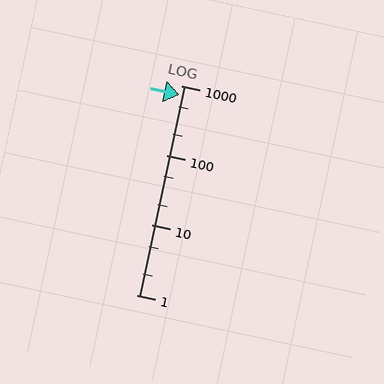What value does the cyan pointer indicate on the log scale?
The pointer indicates approximately 730.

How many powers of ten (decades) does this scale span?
The scale spans 3 decades, from 1 to 1000.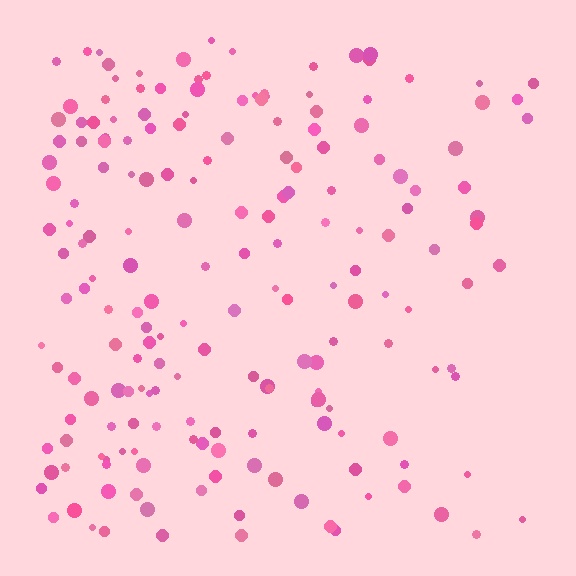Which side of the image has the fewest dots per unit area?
The right.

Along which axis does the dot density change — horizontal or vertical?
Horizontal.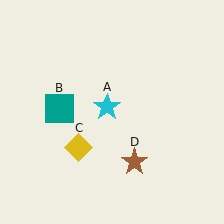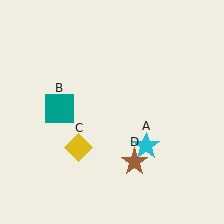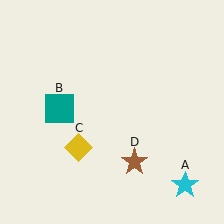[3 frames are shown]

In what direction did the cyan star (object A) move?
The cyan star (object A) moved down and to the right.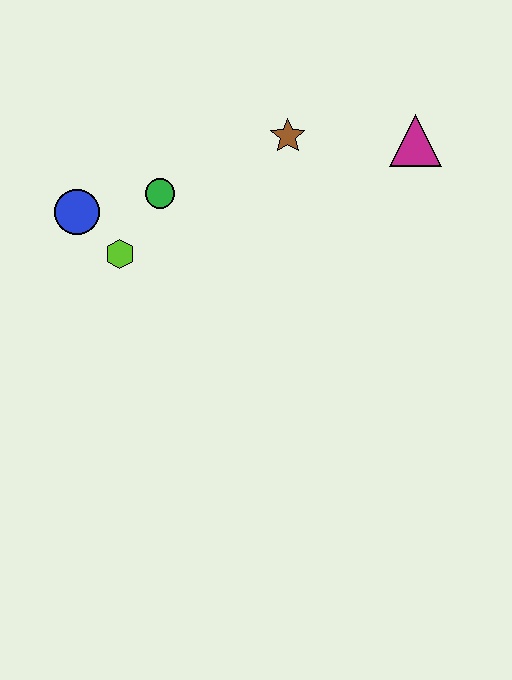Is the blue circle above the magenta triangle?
No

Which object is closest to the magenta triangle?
The brown star is closest to the magenta triangle.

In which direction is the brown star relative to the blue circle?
The brown star is to the right of the blue circle.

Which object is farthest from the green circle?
The magenta triangle is farthest from the green circle.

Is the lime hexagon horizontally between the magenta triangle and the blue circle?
Yes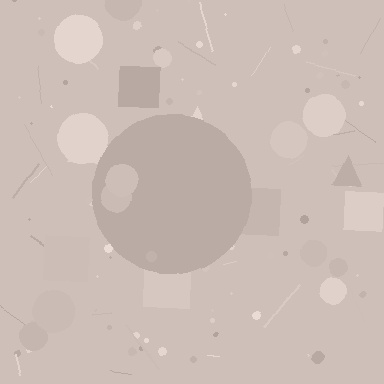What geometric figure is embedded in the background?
A circle is embedded in the background.